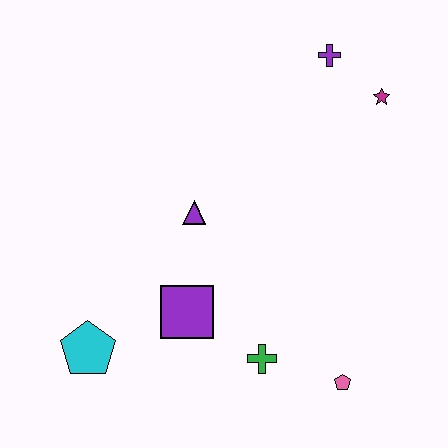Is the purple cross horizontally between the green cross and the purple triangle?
No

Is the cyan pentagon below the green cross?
No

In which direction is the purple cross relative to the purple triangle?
The purple cross is above the purple triangle.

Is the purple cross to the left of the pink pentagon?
Yes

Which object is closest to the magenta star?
The purple cross is closest to the magenta star.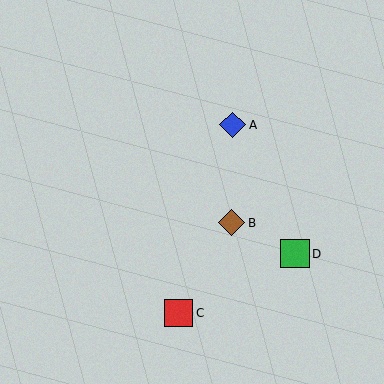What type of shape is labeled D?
Shape D is a green square.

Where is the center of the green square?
The center of the green square is at (295, 254).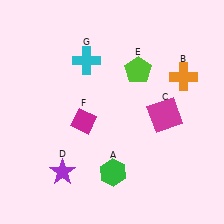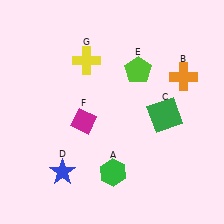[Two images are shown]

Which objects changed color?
C changed from magenta to green. D changed from purple to blue. G changed from cyan to yellow.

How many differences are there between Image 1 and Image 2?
There are 3 differences between the two images.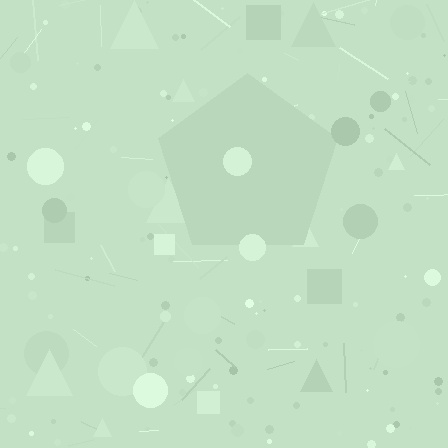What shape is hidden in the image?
A pentagon is hidden in the image.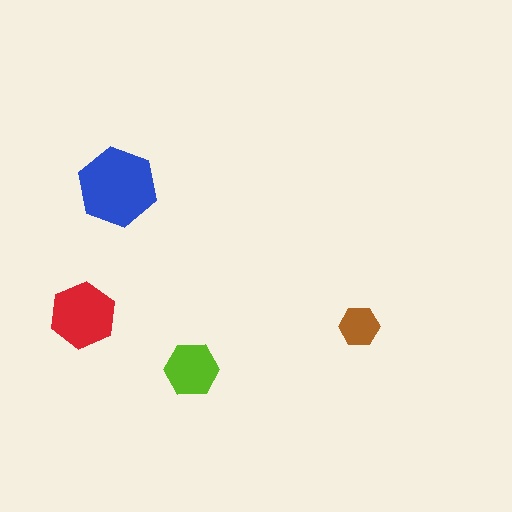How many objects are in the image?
There are 4 objects in the image.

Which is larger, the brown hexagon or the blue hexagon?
The blue one.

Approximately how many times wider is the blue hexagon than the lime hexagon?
About 1.5 times wider.